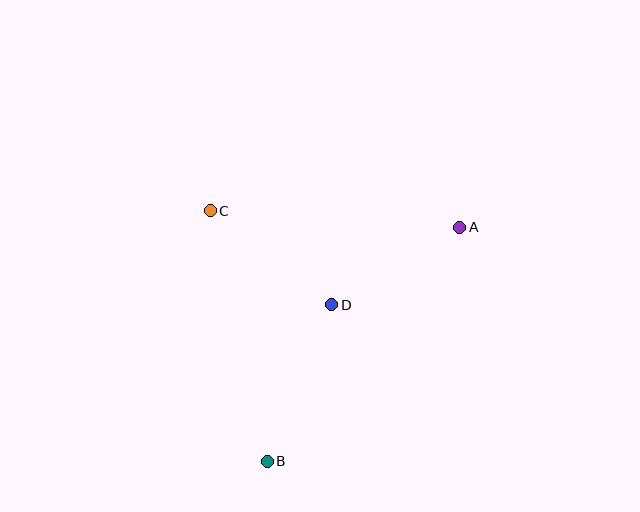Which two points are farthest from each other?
Points A and B are farthest from each other.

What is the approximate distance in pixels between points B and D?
The distance between B and D is approximately 169 pixels.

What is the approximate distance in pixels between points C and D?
The distance between C and D is approximately 154 pixels.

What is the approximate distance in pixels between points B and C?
The distance between B and C is approximately 257 pixels.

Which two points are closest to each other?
Points A and D are closest to each other.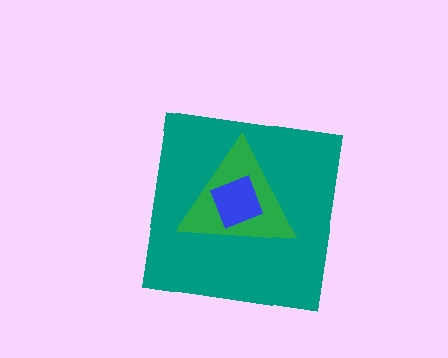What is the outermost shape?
The teal square.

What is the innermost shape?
The blue square.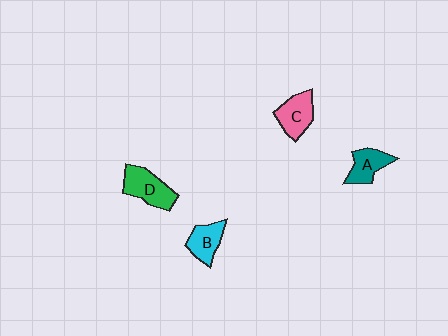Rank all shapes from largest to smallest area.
From largest to smallest: D (green), C (pink), A (teal), B (cyan).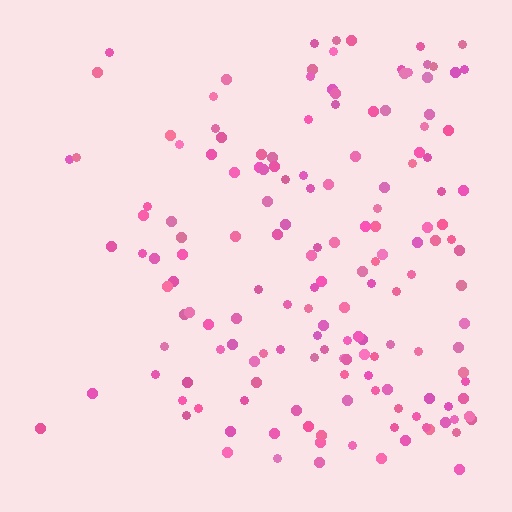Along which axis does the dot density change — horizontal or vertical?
Horizontal.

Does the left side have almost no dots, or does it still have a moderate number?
Still a moderate number, just noticeably fewer than the right.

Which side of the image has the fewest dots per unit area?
The left.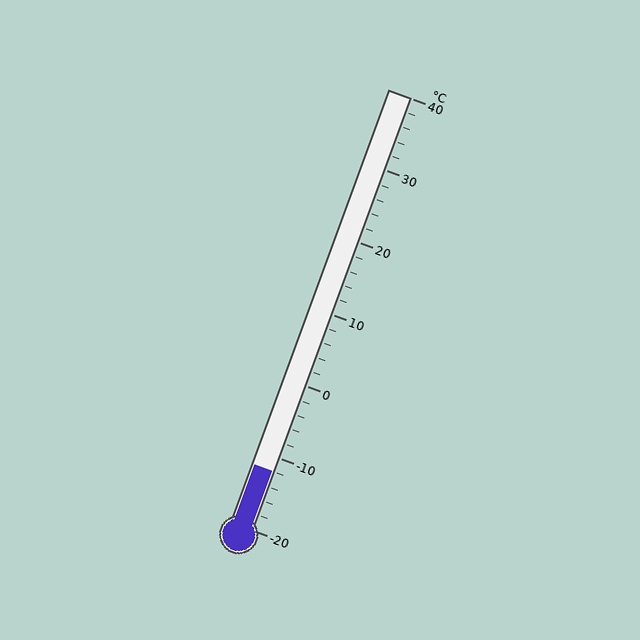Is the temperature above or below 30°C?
The temperature is below 30°C.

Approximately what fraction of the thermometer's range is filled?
The thermometer is filled to approximately 15% of its range.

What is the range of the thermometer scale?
The thermometer scale ranges from -20°C to 40°C.